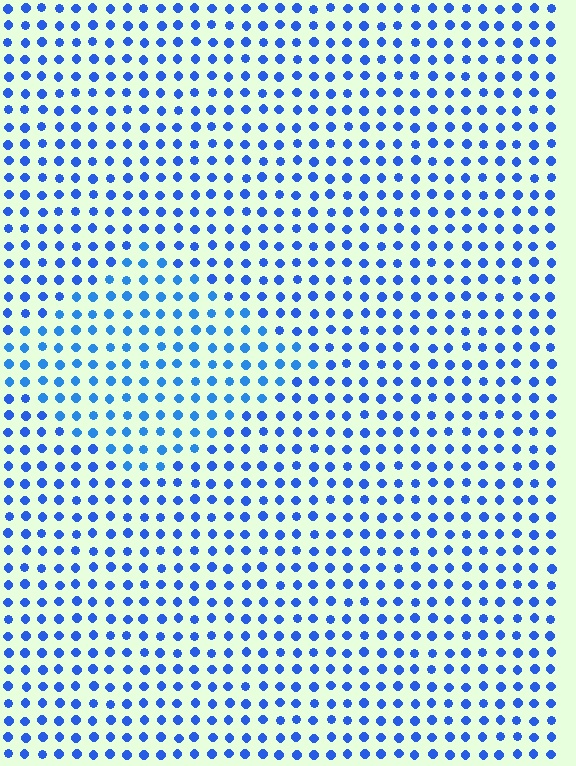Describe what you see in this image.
The image is filled with small blue elements in a uniform arrangement. A diamond-shaped region is visible where the elements are tinted to a slightly different hue, forming a subtle color boundary.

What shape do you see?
I see a diamond.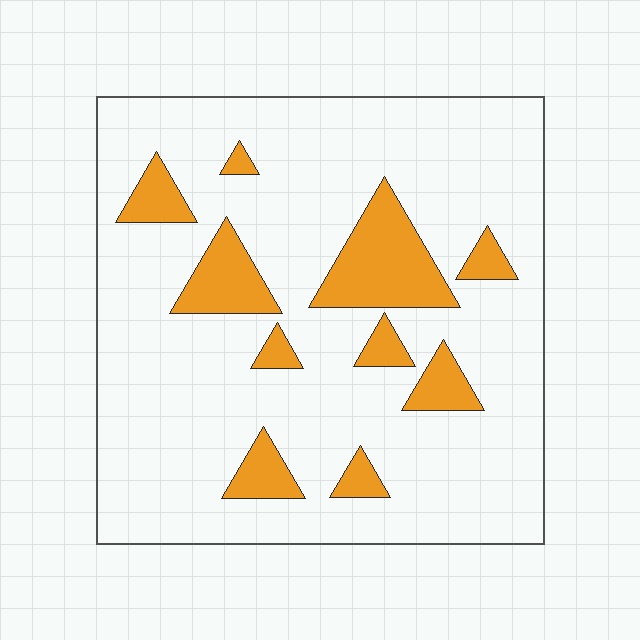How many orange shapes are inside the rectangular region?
10.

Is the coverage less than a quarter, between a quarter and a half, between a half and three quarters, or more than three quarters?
Less than a quarter.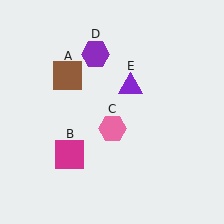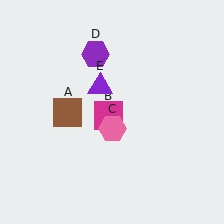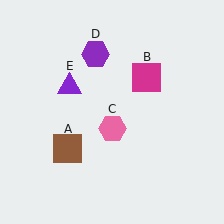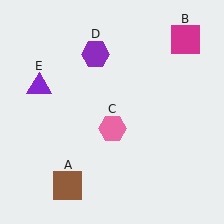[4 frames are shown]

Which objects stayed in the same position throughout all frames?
Pink hexagon (object C) and purple hexagon (object D) remained stationary.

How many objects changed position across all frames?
3 objects changed position: brown square (object A), magenta square (object B), purple triangle (object E).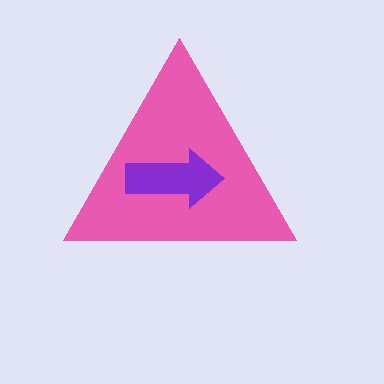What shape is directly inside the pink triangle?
The purple arrow.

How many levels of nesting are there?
2.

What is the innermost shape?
The purple arrow.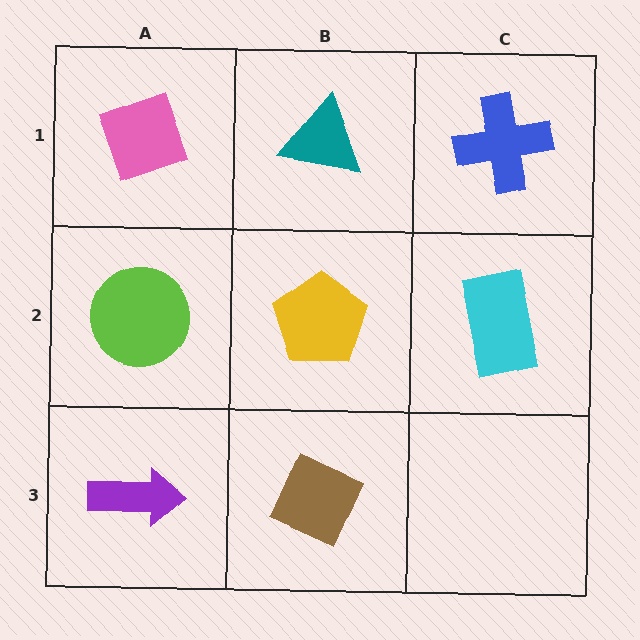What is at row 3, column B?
A brown diamond.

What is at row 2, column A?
A lime circle.